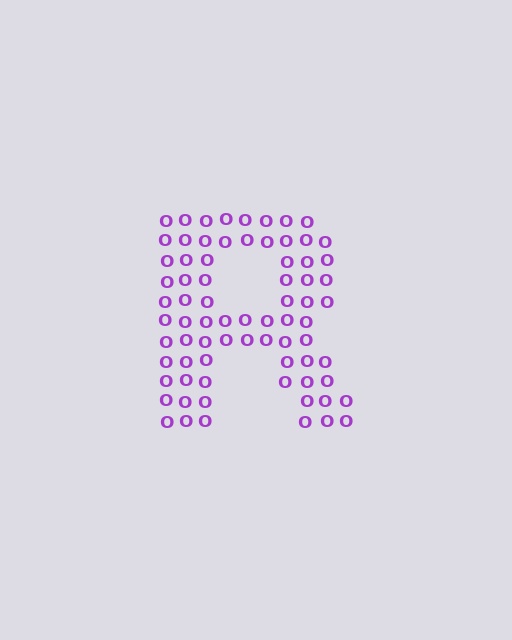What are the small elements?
The small elements are letter O's.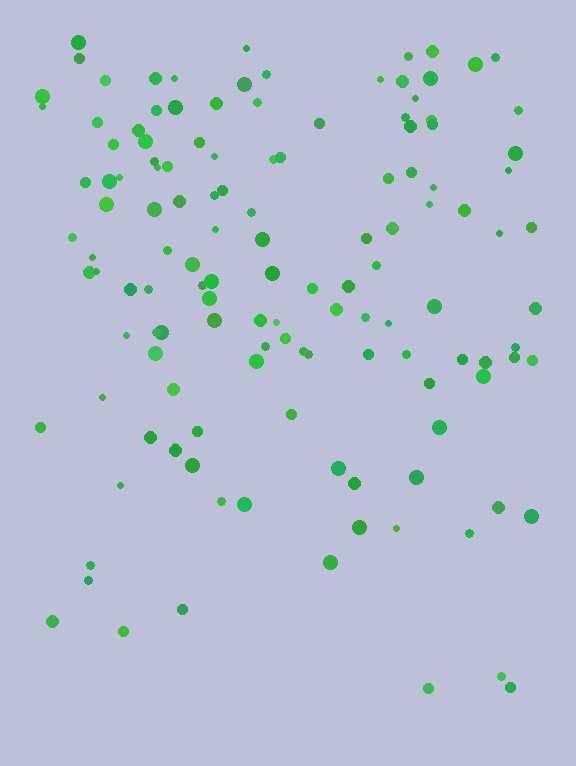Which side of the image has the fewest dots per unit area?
The bottom.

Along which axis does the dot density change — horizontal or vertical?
Vertical.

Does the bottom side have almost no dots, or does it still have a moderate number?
Still a moderate number, just noticeably fewer than the top.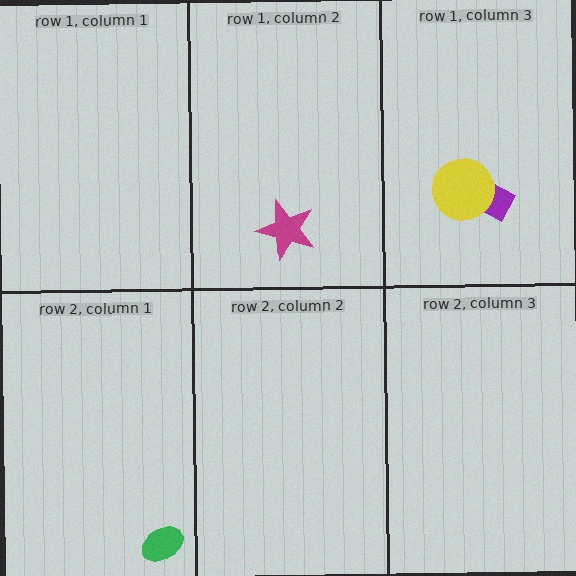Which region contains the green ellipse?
The row 2, column 1 region.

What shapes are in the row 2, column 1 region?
The green ellipse.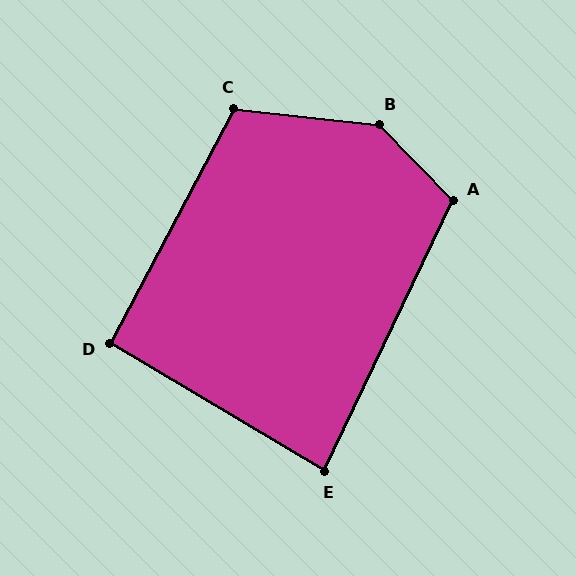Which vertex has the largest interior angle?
B, at approximately 141 degrees.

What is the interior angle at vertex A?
Approximately 110 degrees (obtuse).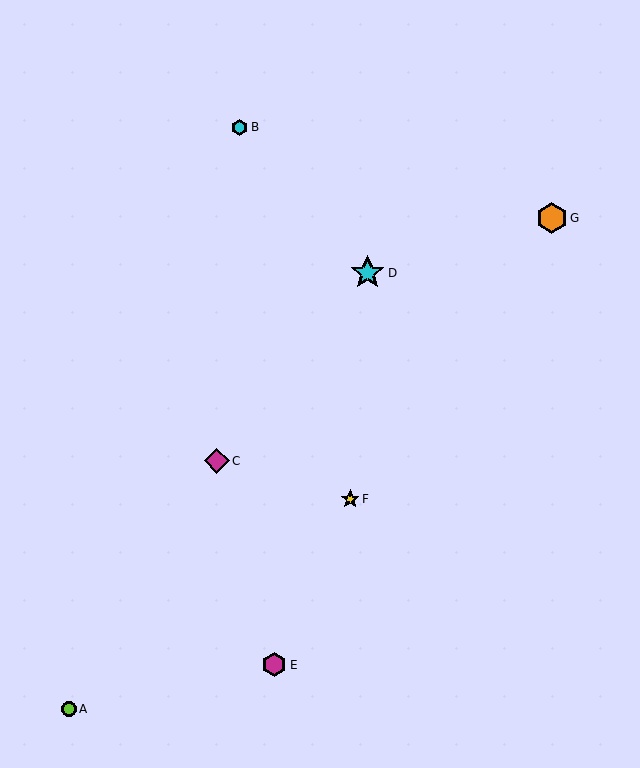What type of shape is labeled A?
Shape A is a lime circle.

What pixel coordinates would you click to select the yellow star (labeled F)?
Click at (350, 499) to select the yellow star F.